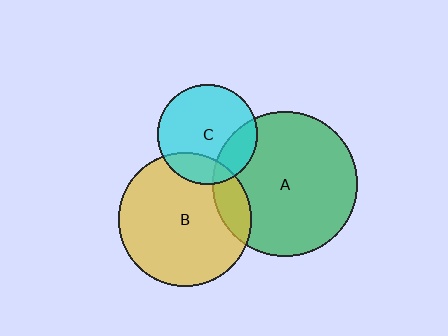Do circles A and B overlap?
Yes.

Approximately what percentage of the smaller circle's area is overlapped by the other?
Approximately 15%.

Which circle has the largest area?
Circle A (green).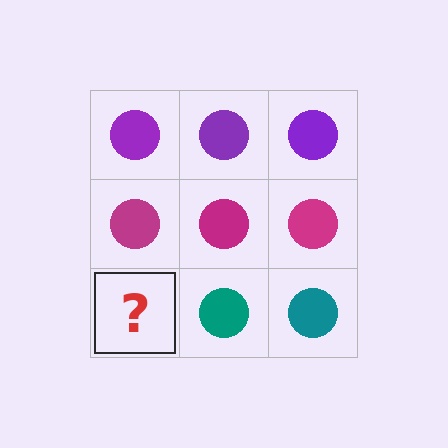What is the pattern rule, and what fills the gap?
The rule is that each row has a consistent color. The gap should be filled with a teal circle.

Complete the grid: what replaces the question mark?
The question mark should be replaced with a teal circle.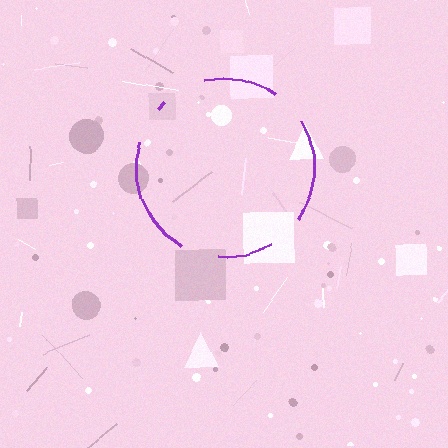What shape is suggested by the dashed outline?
The dashed outline suggests a circle.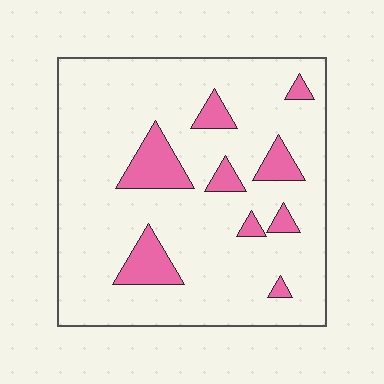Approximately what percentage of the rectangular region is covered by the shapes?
Approximately 15%.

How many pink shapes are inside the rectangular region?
9.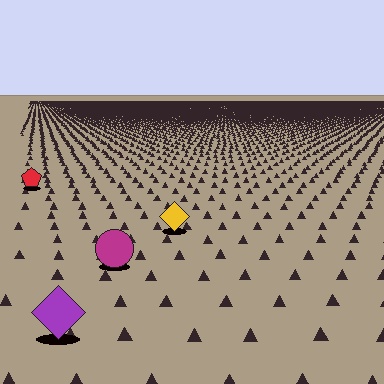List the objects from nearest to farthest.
From nearest to farthest: the purple diamond, the magenta circle, the yellow diamond, the red pentagon.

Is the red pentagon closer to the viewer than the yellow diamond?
No. The yellow diamond is closer — you can tell from the texture gradient: the ground texture is coarser near it.